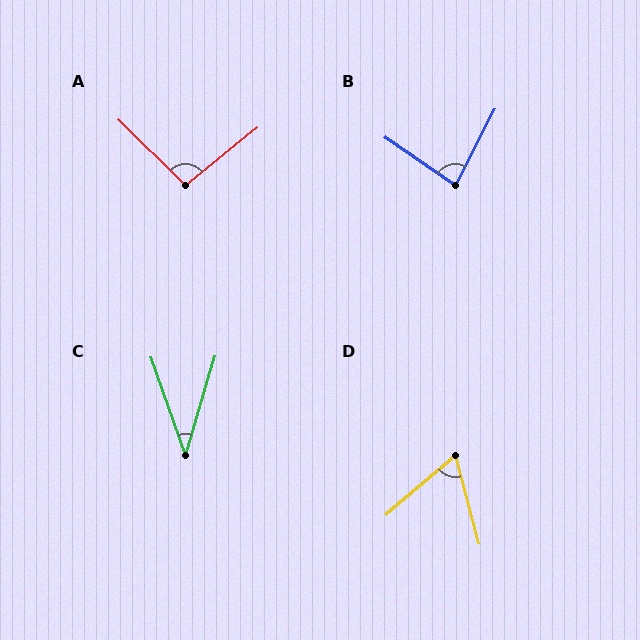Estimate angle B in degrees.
Approximately 83 degrees.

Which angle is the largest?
A, at approximately 97 degrees.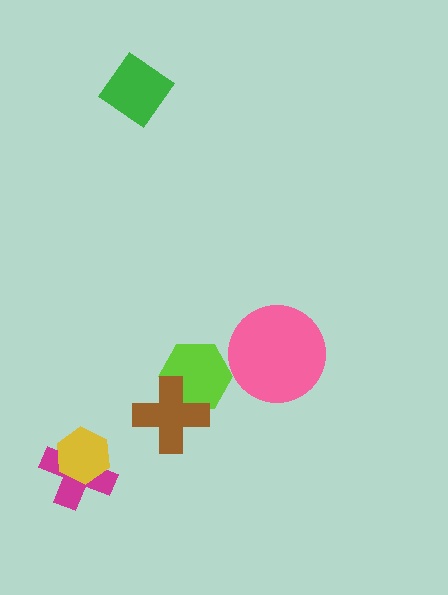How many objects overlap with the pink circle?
0 objects overlap with the pink circle.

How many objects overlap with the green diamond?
0 objects overlap with the green diamond.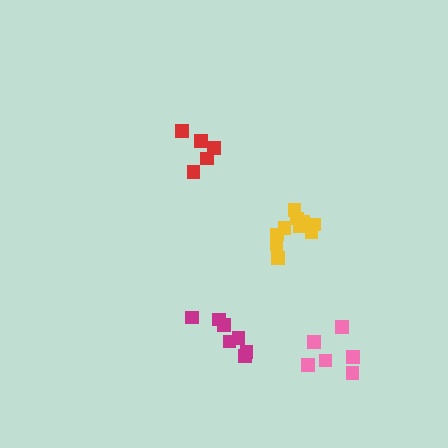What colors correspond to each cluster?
The clusters are colored: pink, red, magenta, yellow.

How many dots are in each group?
Group 1: 6 dots, Group 2: 5 dots, Group 3: 7 dots, Group 4: 11 dots (29 total).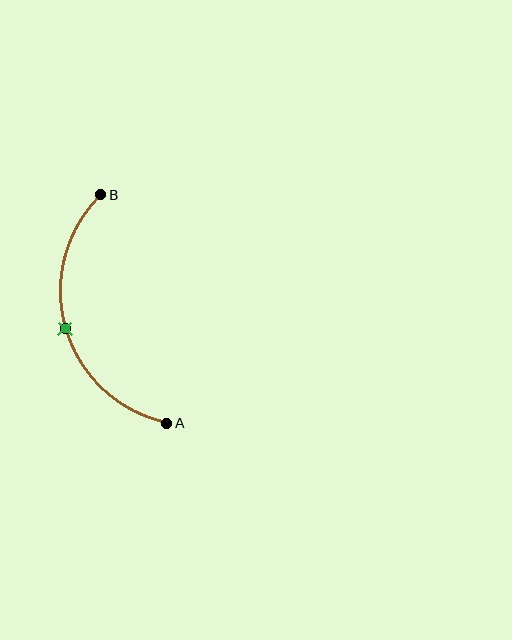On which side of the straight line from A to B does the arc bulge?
The arc bulges to the left of the straight line connecting A and B.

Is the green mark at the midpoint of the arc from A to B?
Yes. The green mark lies on the arc at equal arc-length from both A and B — it is the arc midpoint.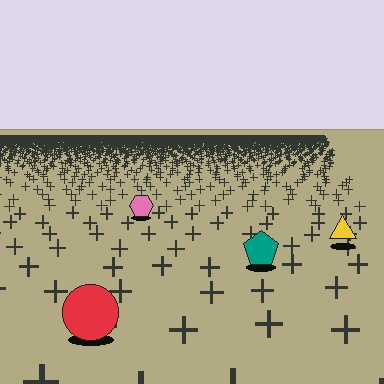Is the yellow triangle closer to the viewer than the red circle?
No. The red circle is closer — you can tell from the texture gradient: the ground texture is coarser near it.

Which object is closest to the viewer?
The red circle is closest. The texture marks near it are larger and more spread out.